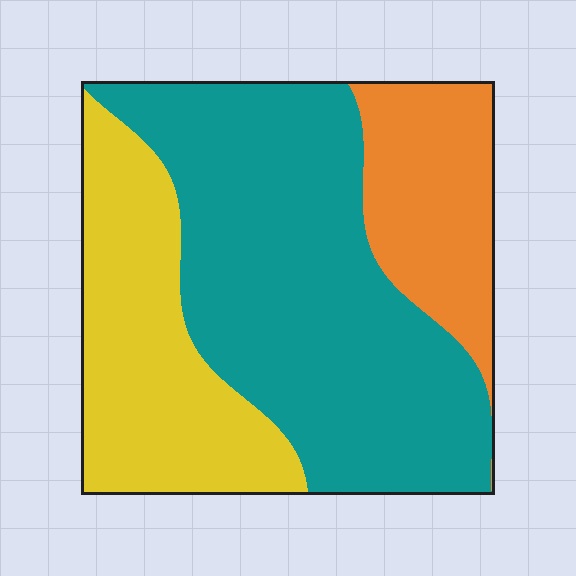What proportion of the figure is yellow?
Yellow takes up about one quarter (1/4) of the figure.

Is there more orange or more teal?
Teal.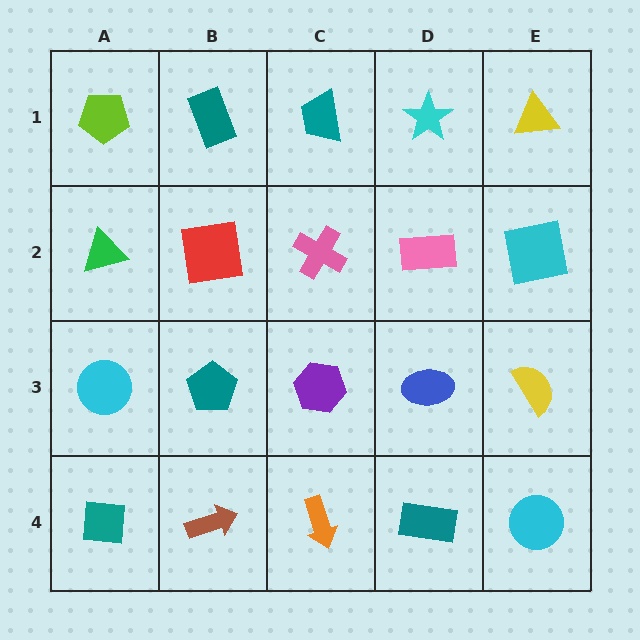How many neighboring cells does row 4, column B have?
3.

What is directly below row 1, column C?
A pink cross.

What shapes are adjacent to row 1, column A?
A green triangle (row 2, column A), a teal rectangle (row 1, column B).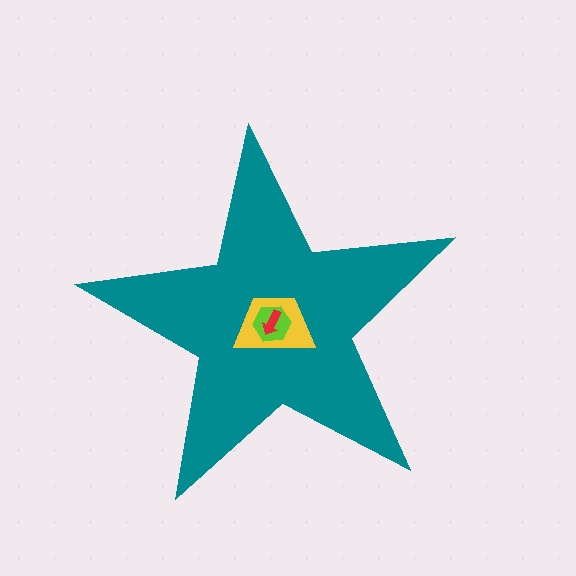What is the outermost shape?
The teal star.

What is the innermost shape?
The red arrow.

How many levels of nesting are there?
4.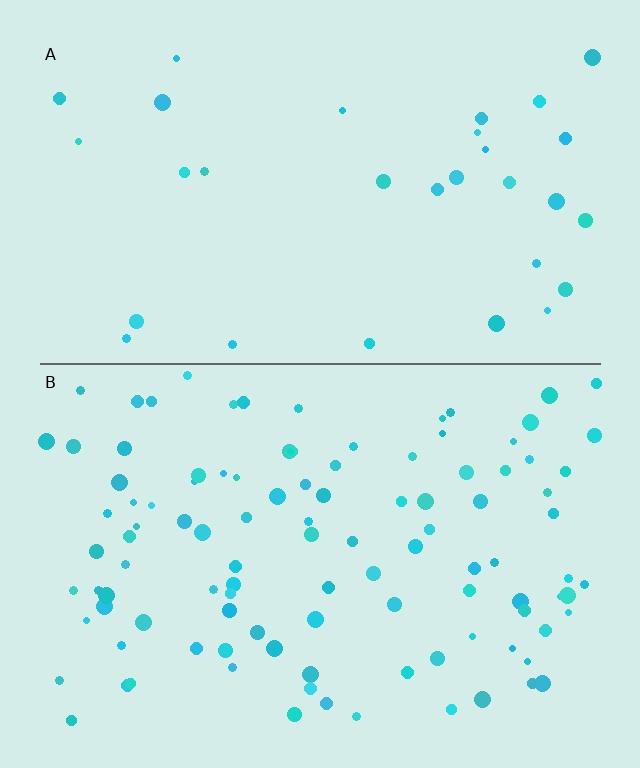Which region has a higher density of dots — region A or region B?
B (the bottom).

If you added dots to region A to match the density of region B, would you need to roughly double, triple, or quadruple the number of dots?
Approximately triple.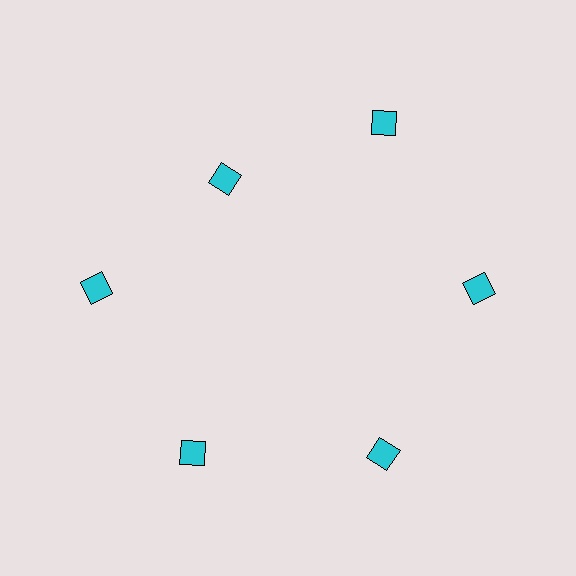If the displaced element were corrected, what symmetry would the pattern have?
It would have 6-fold rotational symmetry — the pattern would map onto itself every 60 degrees.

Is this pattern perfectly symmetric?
No. The 6 cyan diamonds are arranged in a ring, but one element near the 11 o'clock position is pulled inward toward the center, breaking the 6-fold rotational symmetry.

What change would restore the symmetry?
The symmetry would be restored by moving it outward, back onto the ring so that all 6 diamonds sit at equal angles and equal distance from the center.